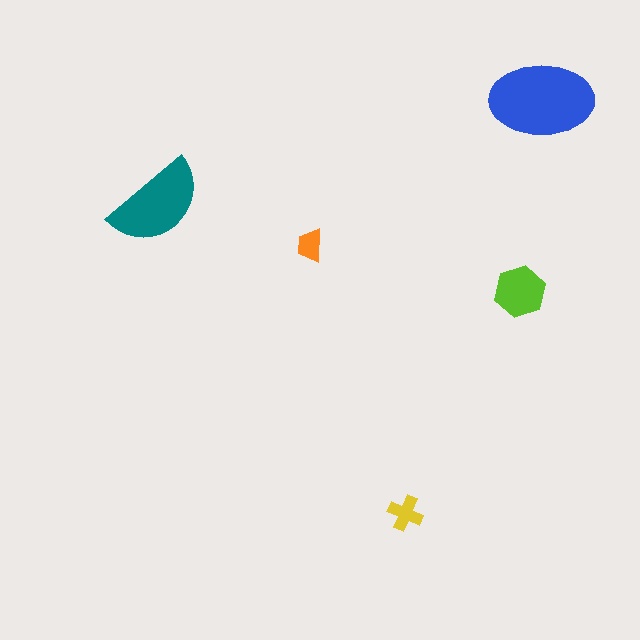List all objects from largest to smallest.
The blue ellipse, the teal semicircle, the lime hexagon, the yellow cross, the orange trapezoid.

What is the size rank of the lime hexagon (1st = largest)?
3rd.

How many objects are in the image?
There are 5 objects in the image.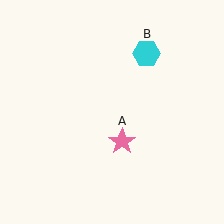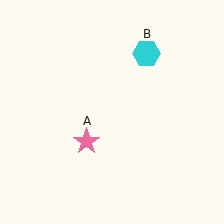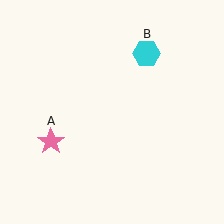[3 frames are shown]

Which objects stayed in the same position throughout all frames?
Cyan hexagon (object B) remained stationary.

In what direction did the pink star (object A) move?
The pink star (object A) moved left.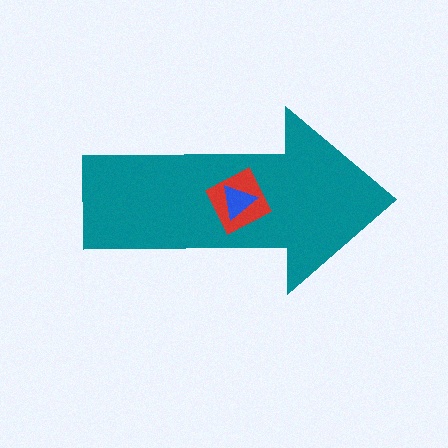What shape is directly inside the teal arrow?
The red diamond.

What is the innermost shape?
The blue triangle.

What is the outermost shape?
The teal arrow.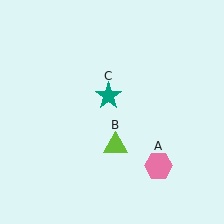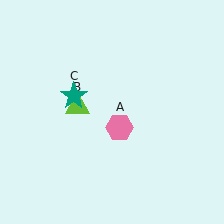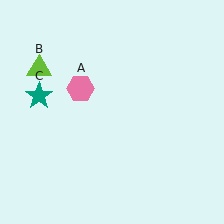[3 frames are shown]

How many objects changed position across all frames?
3 objects changed position: pink hexagon (object A), lime triangle (object B), teal star (object C).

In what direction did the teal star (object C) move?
The teal star (object C) moved left.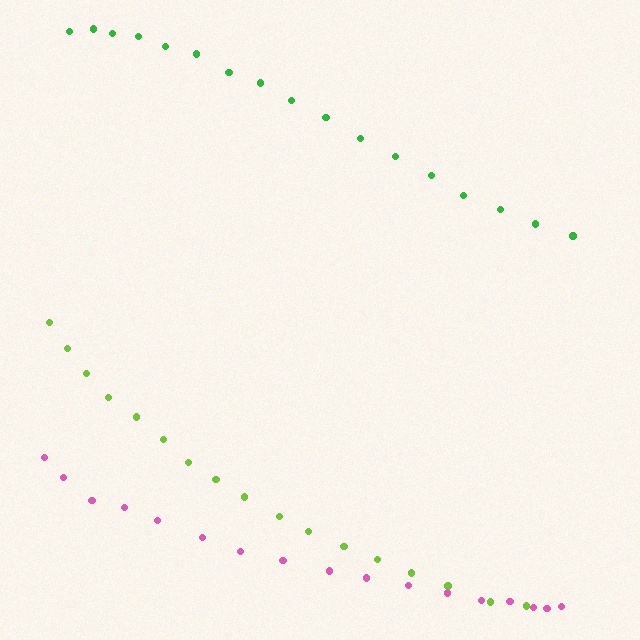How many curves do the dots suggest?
There are 3 distinct paths.